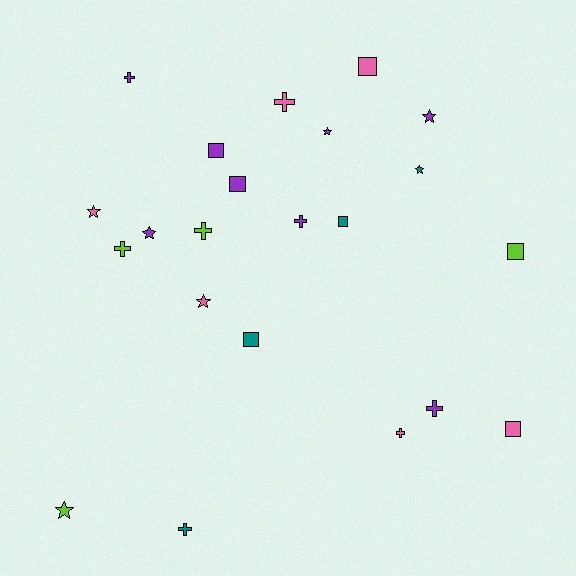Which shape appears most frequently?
Cross, with 8 objects.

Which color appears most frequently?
Purple, with 8 objects.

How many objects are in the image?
There are 22 objects.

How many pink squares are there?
There are 2 pink squares.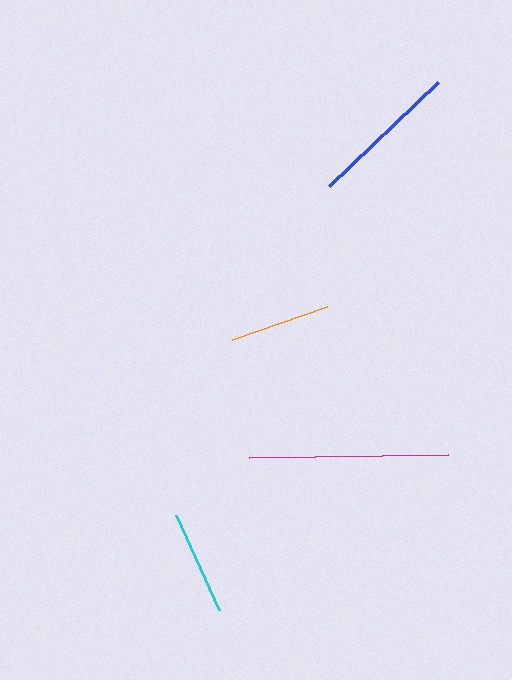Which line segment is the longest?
The magenta line is the longest at approximately 199 pixels.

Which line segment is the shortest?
The orange line is the shortest at approximately 101 pixels.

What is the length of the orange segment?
The orange segment is approximately 101 pixels long.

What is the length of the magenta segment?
The magenta segment is approximately 199 pixels long.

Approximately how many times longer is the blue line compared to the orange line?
The blue line is approximately 1.5 times the length of the orange line.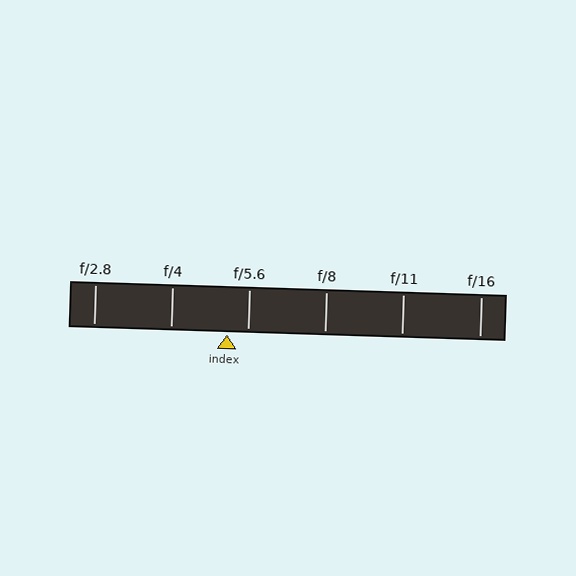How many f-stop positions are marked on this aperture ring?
There are 6 f-stop positions marked.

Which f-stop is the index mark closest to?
The index mark is closest to f/5.6.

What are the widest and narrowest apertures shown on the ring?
The widest aperture shown is f/2.8 and the narrowest is f/16.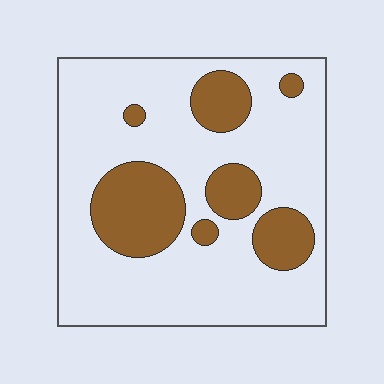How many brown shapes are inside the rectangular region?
7.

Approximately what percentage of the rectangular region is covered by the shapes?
Approximately 25%.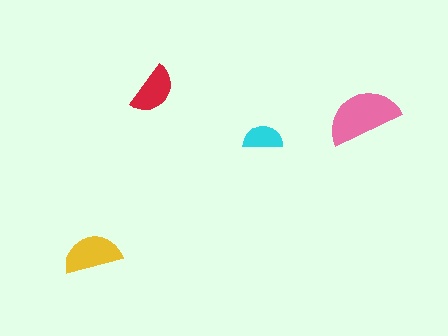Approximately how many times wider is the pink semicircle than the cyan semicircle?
About 2 times wider.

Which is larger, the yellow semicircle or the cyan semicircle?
The yellow one.